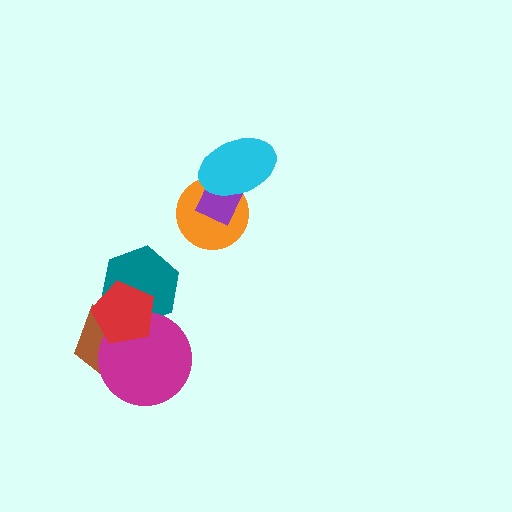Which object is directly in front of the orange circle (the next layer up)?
The purple diamond is directly in front of the orange circle.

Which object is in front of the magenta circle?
The red pentagon is in front of the magenta circle.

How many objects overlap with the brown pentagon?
3 objects overlap with the brown pentagon.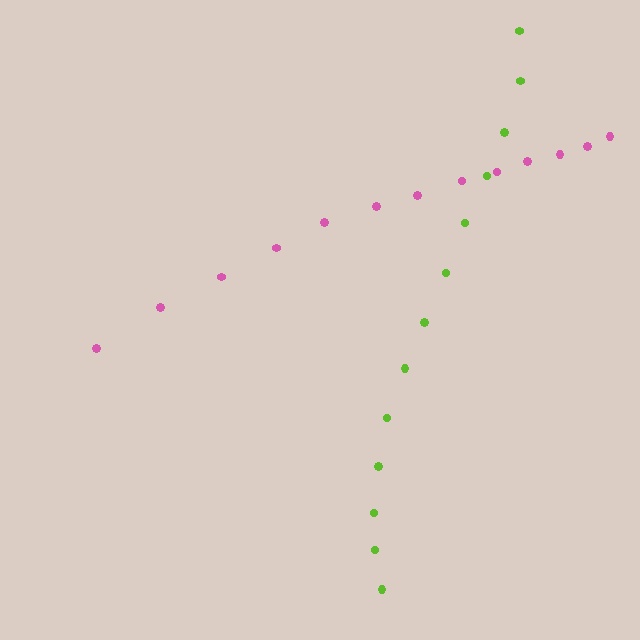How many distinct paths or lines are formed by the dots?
There are 2 distinct paths.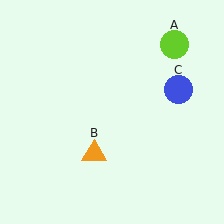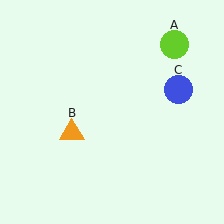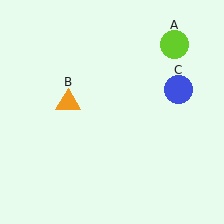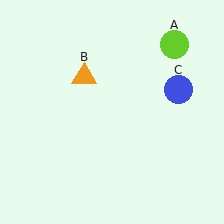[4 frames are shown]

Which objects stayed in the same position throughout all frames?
Lime circle (object A) and blue circle (object C) remained stationary.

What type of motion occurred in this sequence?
The orange triangle (object B) rotated clockwise around the center of the scene.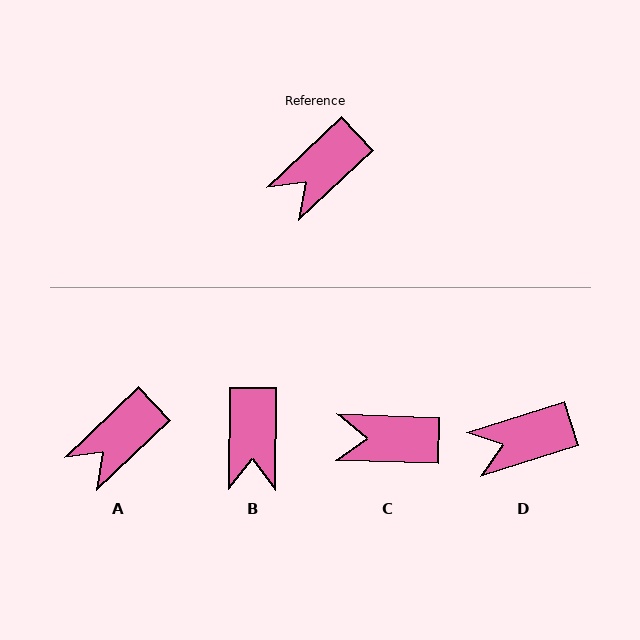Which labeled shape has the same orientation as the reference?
A.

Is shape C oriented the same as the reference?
No, it is off by about 46 degrees.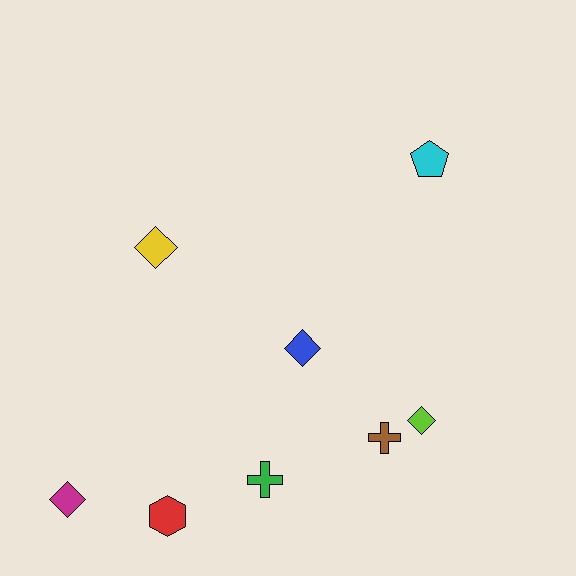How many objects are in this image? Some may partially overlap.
There are 8 objects.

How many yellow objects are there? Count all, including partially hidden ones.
There is 1 yellow object.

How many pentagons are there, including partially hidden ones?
There is 1 pentagon.